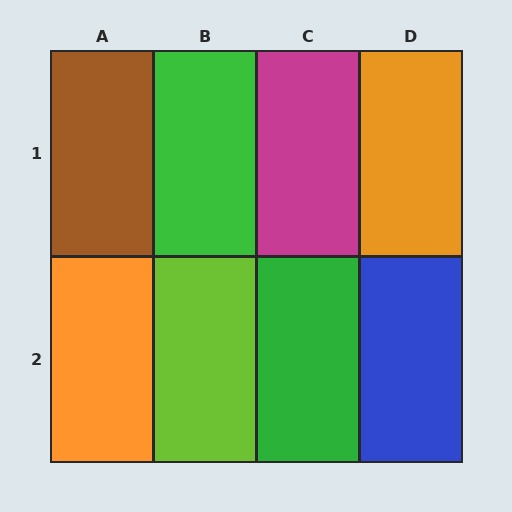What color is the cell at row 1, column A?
Brown.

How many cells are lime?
1 cell is lime.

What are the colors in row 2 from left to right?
Orange, lime, green, blue.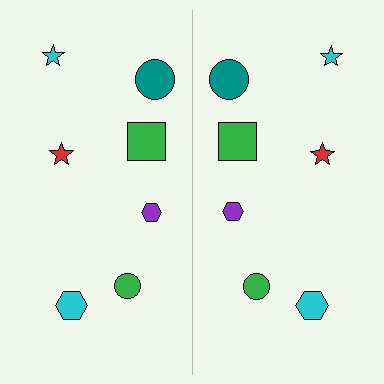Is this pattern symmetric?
Yes, this pattern has bilateral (reflection) symmetry.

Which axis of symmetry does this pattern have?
The pattern has a vertical axis of symmetry running through the center of the image.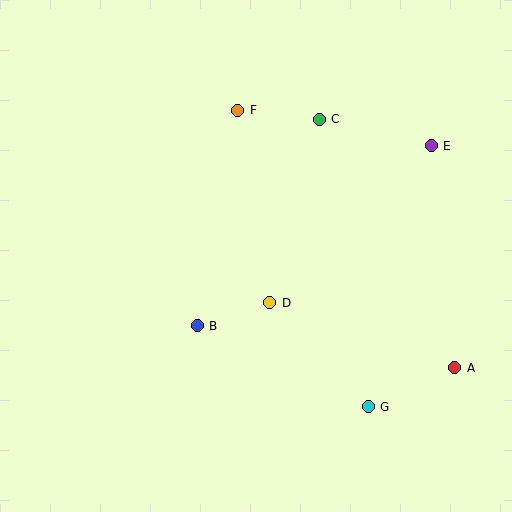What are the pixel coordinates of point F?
Point F is at (238, 110).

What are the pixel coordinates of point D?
Point D is at (270, 303).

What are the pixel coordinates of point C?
Point C is at (319, 119).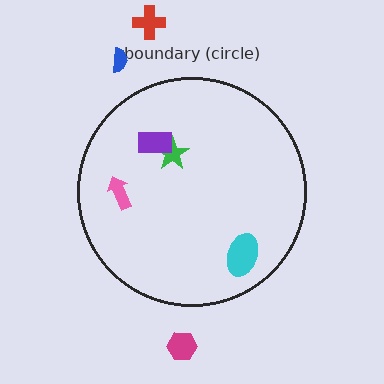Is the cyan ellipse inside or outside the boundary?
Inside.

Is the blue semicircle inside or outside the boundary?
Outside.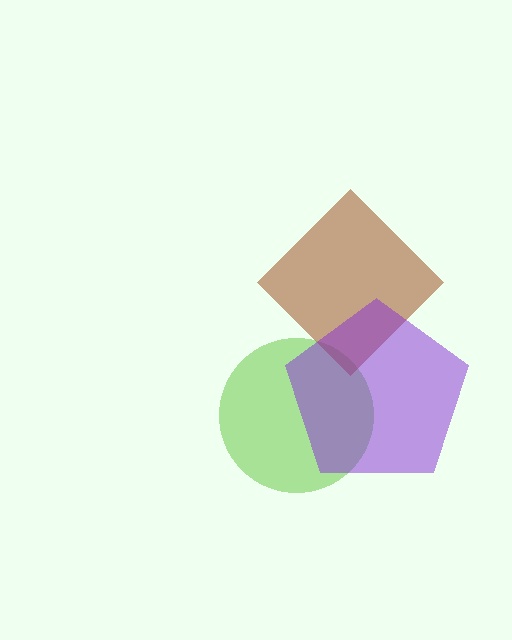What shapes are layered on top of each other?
The layered shapes are: a lime circle, a brown diamond, a purple pentagon.